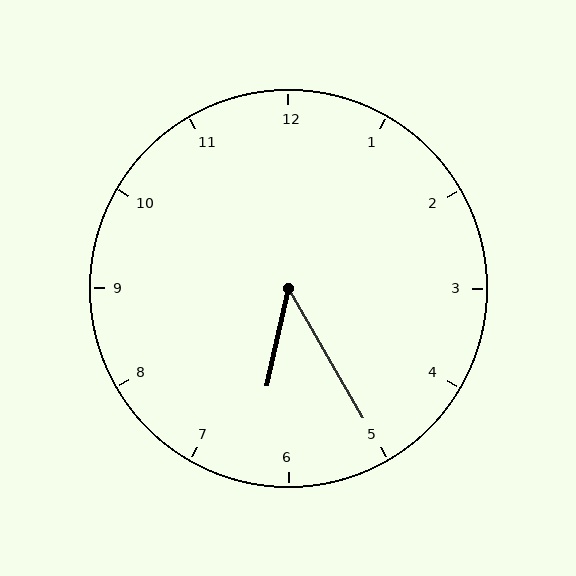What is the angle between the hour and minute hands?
Approximately 42 degrees.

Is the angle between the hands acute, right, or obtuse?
It is acute.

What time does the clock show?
6:25.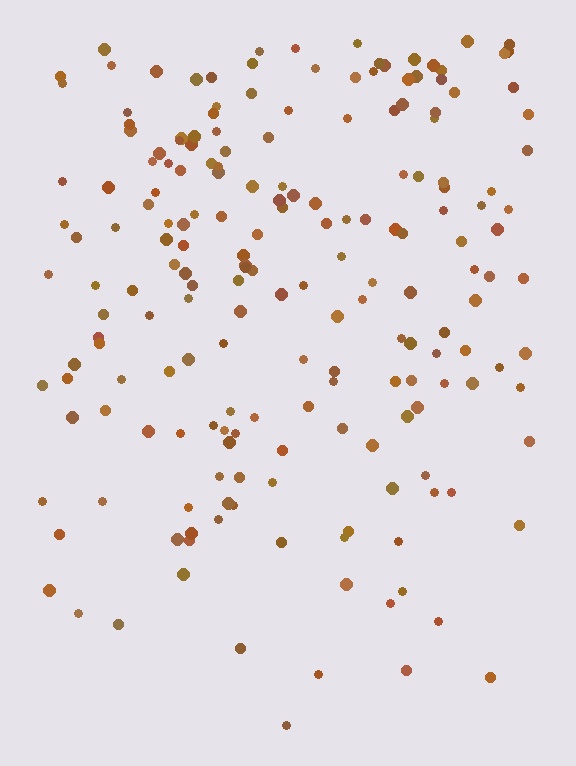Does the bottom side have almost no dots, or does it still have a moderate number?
Still a moderate number, just noticeably fewer than the top.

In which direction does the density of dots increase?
From bottom to top, with the top side densest.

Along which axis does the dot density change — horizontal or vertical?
Vertical.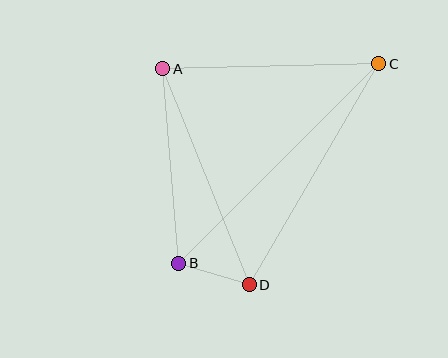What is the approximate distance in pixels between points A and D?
The distance between A and D is approximately 233 pixels.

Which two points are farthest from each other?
Points B and C are farthest from each other.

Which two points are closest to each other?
Points B and D are closest to each other.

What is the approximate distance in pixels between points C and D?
The distance between C and D is approximately 256 pixels.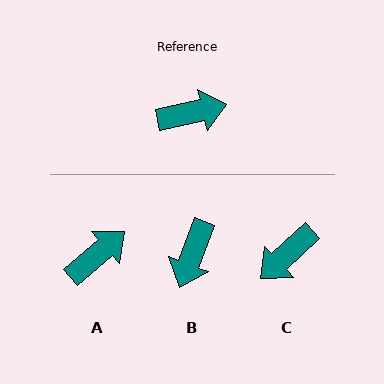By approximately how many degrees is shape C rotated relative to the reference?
Approximately 150 degrees clockwise.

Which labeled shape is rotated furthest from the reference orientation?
C, about 150 degrees away.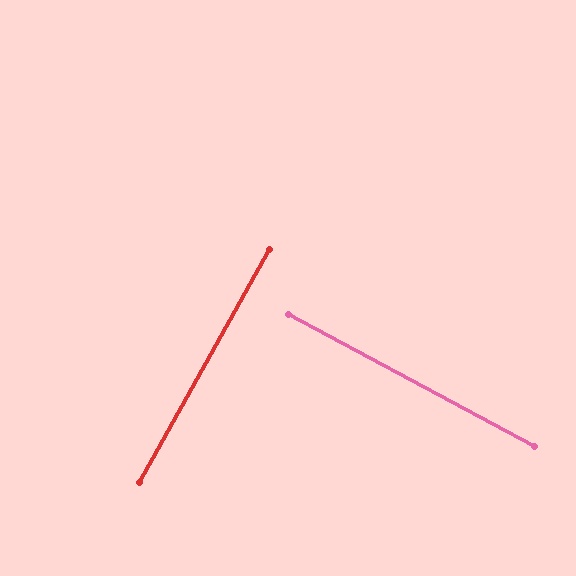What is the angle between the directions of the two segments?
Approximately 89 degrees.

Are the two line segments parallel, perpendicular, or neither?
Perpendicular — they meet at approximately 89°.